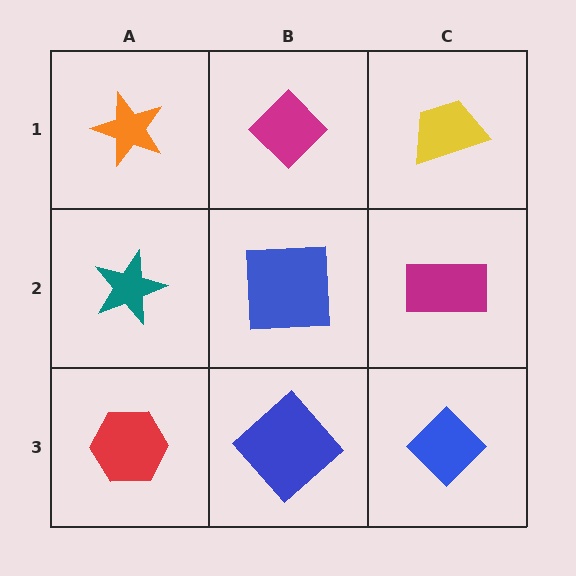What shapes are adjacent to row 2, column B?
A magenta diamond (row 1, column B), a blue diamond (row 3, column B), a teal star (row 2, column A), a magenta rectangle (row 2, column C).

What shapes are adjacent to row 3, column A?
A teal star (row 2, column A), a blue diamond (row 3, column B).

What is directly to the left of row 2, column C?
A blue square.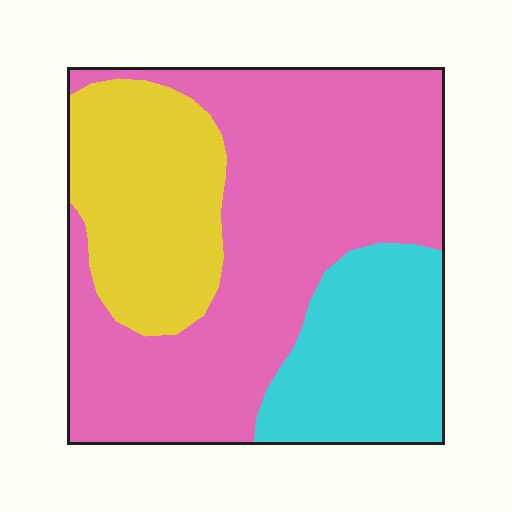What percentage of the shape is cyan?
Cyan covers roughly 20% of the shape.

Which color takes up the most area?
Pink, at roughly 55%.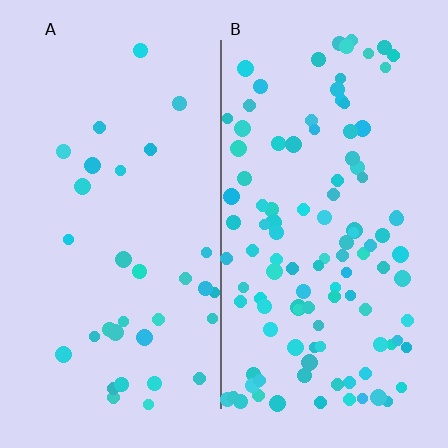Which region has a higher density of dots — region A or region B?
B (the right).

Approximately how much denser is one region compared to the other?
Approximately 3.3× — region B over region A.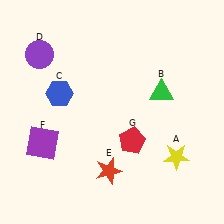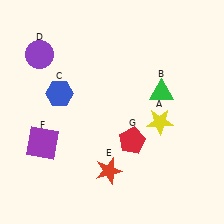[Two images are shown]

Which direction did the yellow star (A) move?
The yellow star (A) moved up.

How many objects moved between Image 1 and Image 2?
1 object moved between the two images.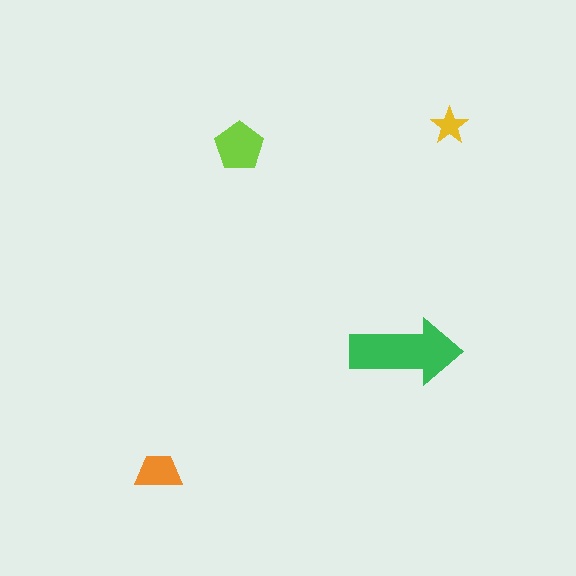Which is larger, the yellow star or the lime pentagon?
The lime pentagon.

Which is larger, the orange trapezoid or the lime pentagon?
The lime pentagon.